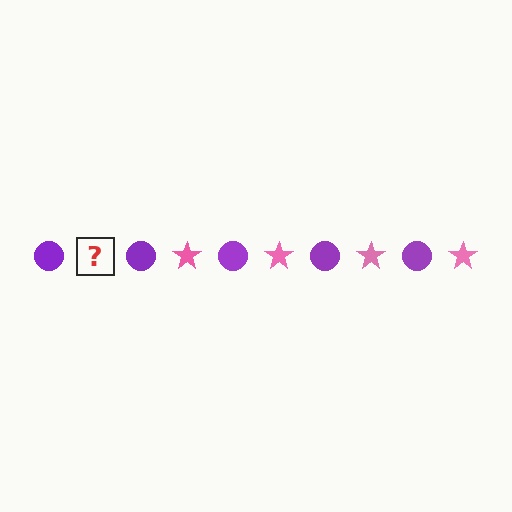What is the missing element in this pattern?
The missing element is a pink star.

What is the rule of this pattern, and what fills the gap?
The rule is that the pattern alternates between purple circle and pink star. The gap should be filled with a pink star.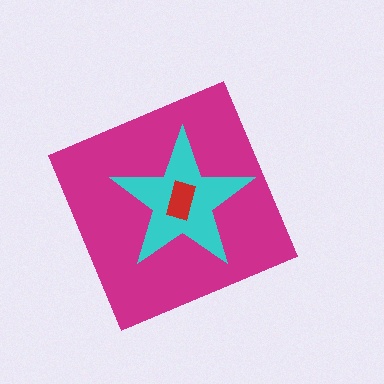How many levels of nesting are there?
3.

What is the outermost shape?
The magenta diamond.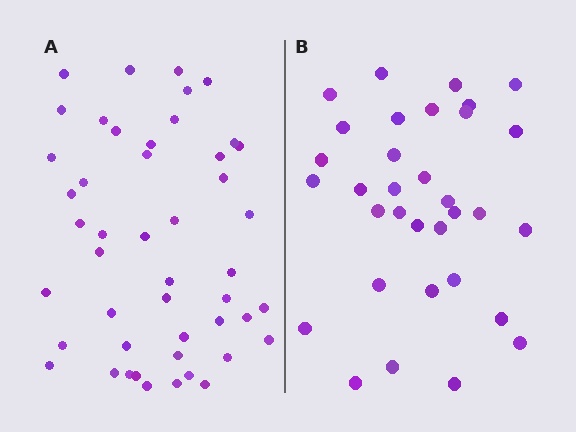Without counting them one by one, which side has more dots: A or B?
Region A (the left region) has more dots.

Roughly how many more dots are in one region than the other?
Region A has approximately 15 more dots than region B.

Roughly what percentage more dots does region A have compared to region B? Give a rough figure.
About 40% more.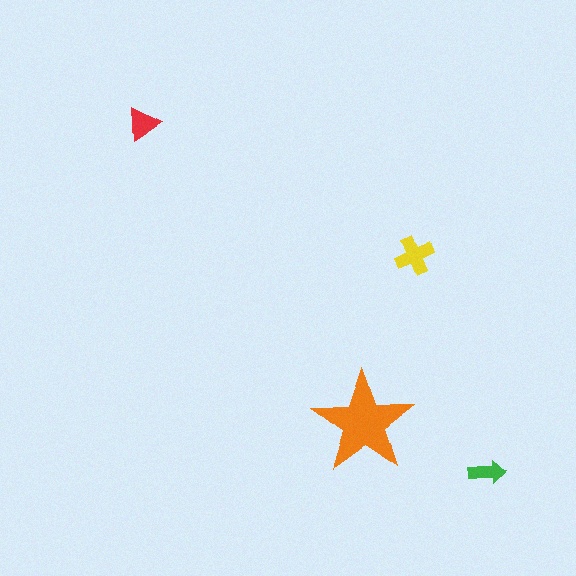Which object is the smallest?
The green arrow.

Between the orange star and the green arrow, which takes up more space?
The orange star.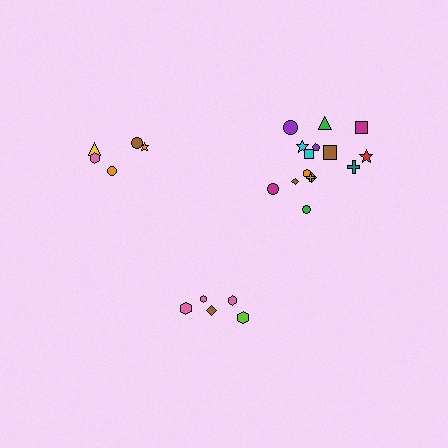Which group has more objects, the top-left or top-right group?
The top-right group.